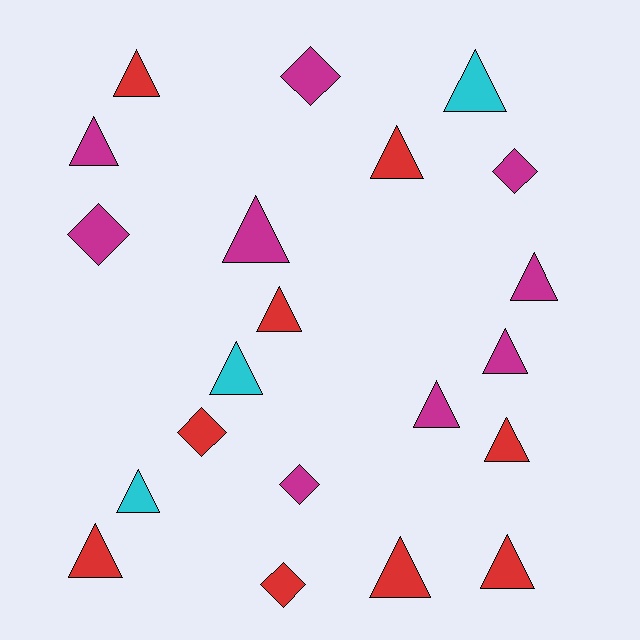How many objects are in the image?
There are 21 objects.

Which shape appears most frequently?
Triangle, with 15 objects.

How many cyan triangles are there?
There are 3 cyan triangles.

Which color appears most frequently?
Magenta, with 9 objects.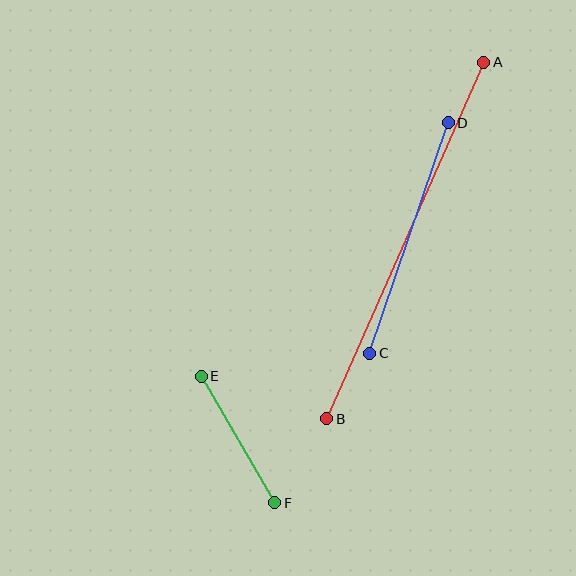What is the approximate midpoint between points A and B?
The midpoint is at approximately (405, 240) pixels.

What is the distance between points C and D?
The distance is approximately 244 pixels.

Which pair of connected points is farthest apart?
Points A and B are farthest apart.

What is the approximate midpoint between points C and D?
The midpoint is at approximately (409, 238) pixels.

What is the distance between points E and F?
The distance is approximately 147 pixels.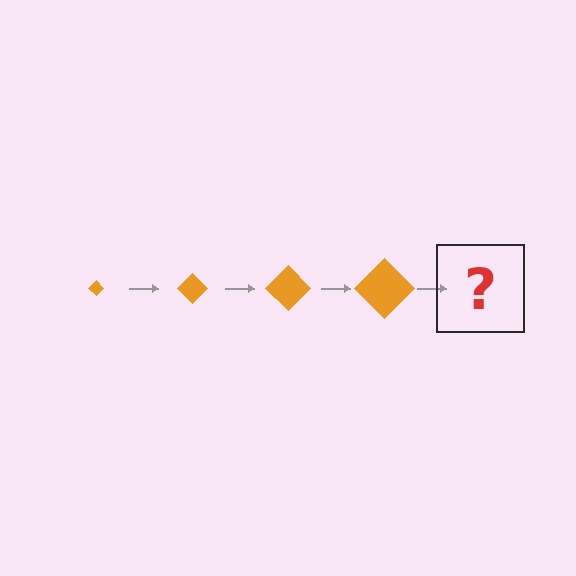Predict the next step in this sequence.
The next step is an orange diamond, larger than the previous one.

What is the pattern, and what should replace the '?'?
The pattern is that the diamond gets progressively larger each step. The '?' should be an orange diamond, larger than the previous one.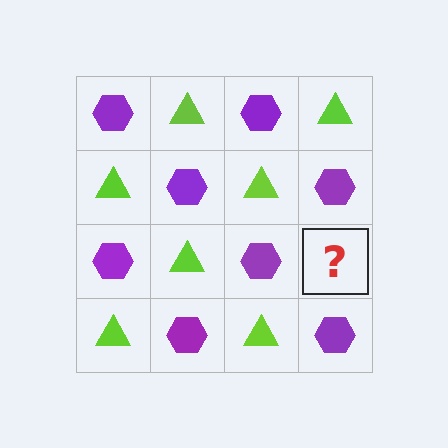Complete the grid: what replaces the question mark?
The question mark should be replaced with a lime triangle.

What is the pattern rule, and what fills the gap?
The rule is that it alternates purple hexagon and lime triangle in a checkerboard pattern. The gap should be filled with a lime triangle.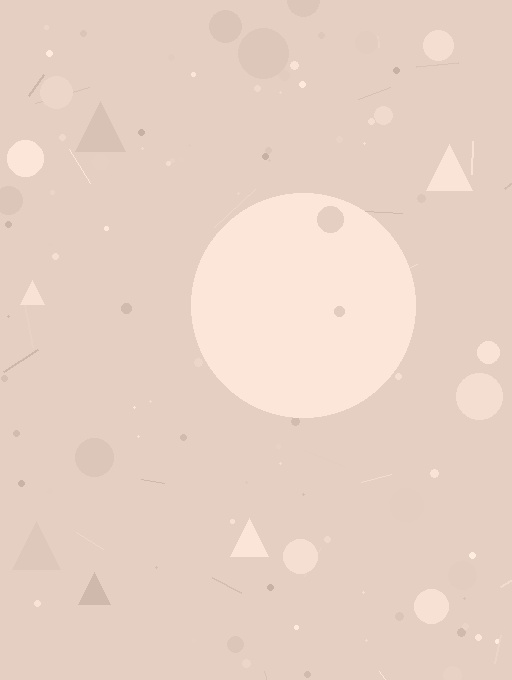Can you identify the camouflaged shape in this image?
The camouflaged shape is a circle.